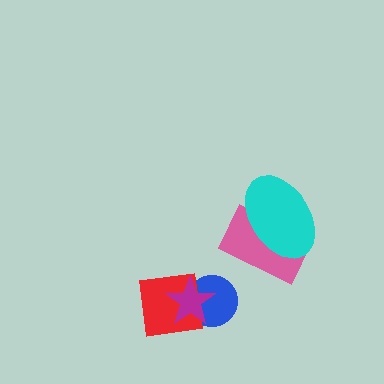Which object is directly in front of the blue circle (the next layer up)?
The red square is directly in front of the blue circle.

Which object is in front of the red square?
The magenta star is in front of the red square.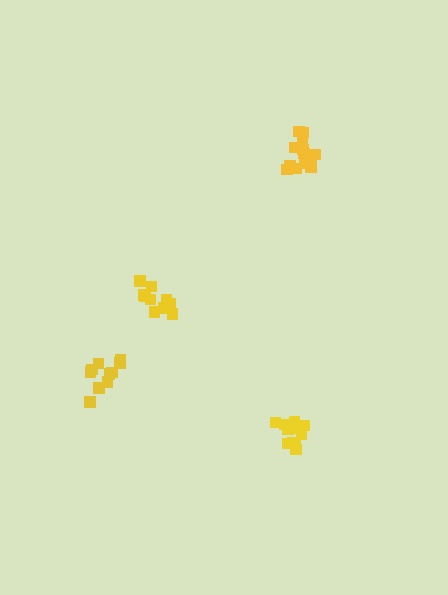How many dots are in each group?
Group 1: 10 dots, Group 2: 13 dots, Group 3: 14 dots, Group 4: 10 dots (47 total).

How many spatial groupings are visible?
There are 4 spatial groupings.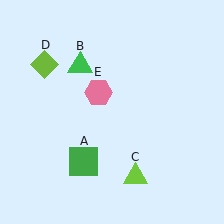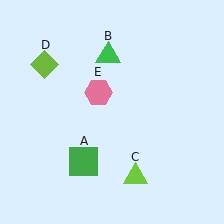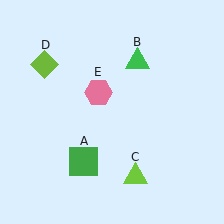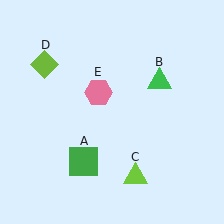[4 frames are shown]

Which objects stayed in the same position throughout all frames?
Green square (object A) and lime triangle (object C) and lime diamond (object D) and pink hexagon (object E) remained stationary.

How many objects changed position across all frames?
1 object changed position: green triangle (object B).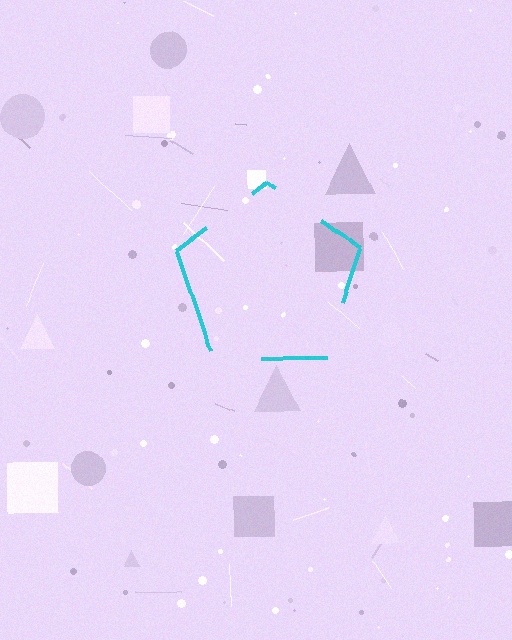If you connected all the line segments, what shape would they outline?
They would outline a pentagon.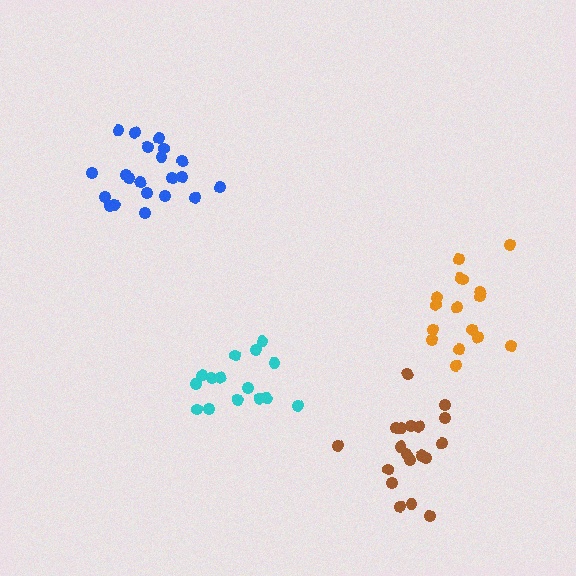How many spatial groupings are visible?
There are 4 spatial groupings.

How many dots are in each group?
Group 1: 15 dots, Group 2: 19 dots, Group 3: 21 dots, Group 4: 16 dots (71 total).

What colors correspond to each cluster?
The clusters are colored: cyan, brown, blue, orange.